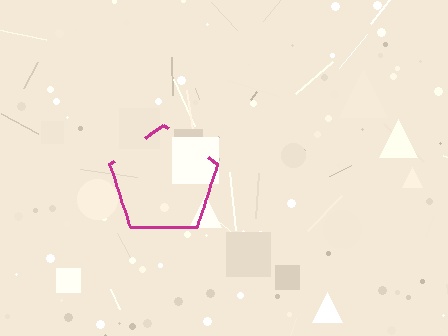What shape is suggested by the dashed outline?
The dashed outline suggests a pentagon.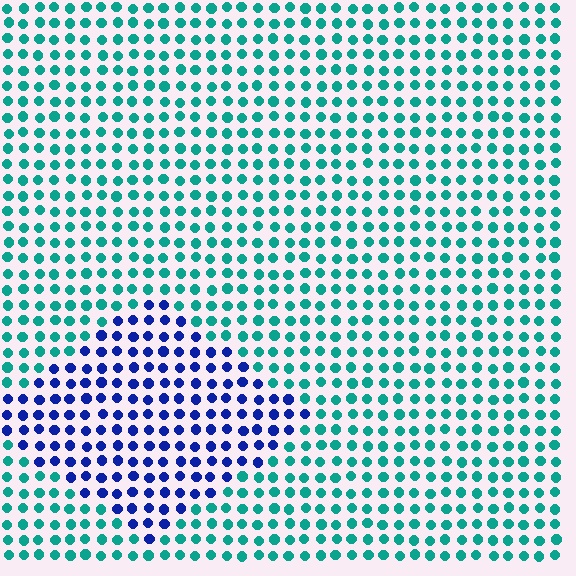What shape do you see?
I see a diamond.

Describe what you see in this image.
The image is filled with small teal elements in a uniform arrangement. A diamond-shaped region is visible where the elements are tinted to a slightly different hue, forming a subtle color boundary.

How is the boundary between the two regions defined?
The boundary is defined purely by a slight shift in hue (about 60 degrees). Spacing, size, and orientation are identical on both sides.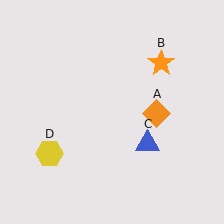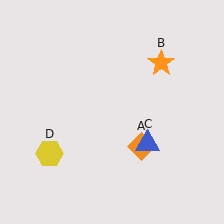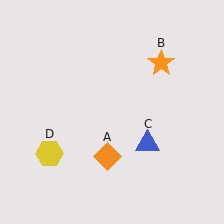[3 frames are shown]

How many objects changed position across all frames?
1 object changed position: orange diamond (object A).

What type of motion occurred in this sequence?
The orange diamond (object A) rotated clockwise around the center of the scene.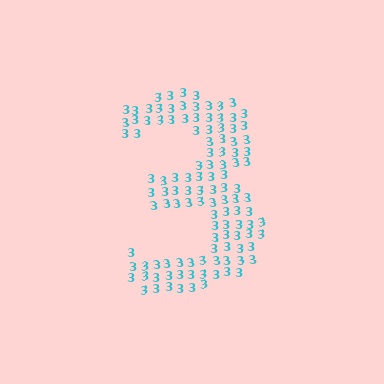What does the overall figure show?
The overall figure shows the digit 3.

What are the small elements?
The small elements are digit 3's.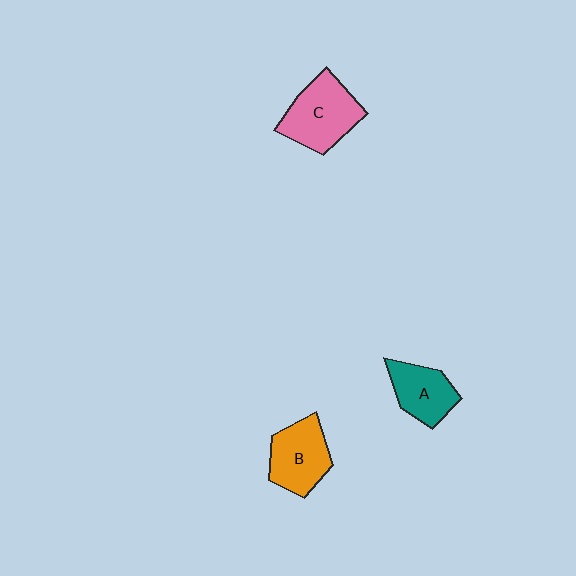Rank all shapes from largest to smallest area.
From largest to smallest: C (pink), B (orange), A (teal).